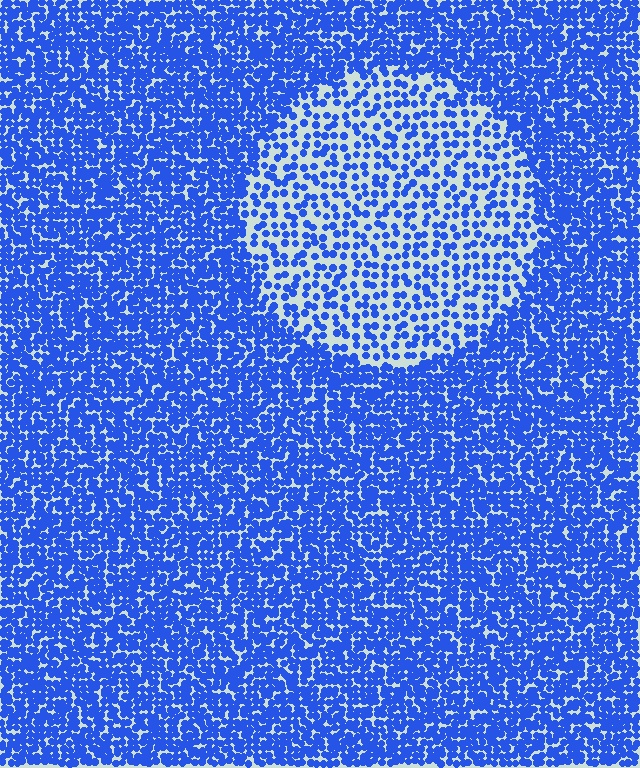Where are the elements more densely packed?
The elements are more densely packed outside the circle boundary.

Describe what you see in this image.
The image contains small blue elements arranged at two different densities. A circle-shaped region is visible where the elements are less densely packed than the surrounding area.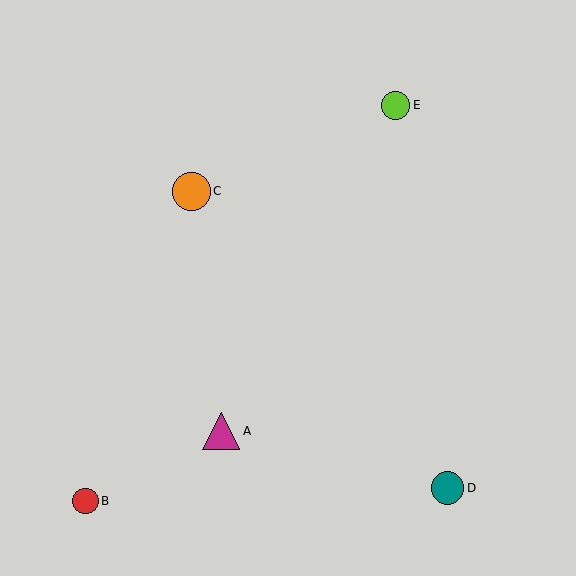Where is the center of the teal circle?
The center of the teal circle is at (448, 488).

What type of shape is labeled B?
Shape B is a red circle.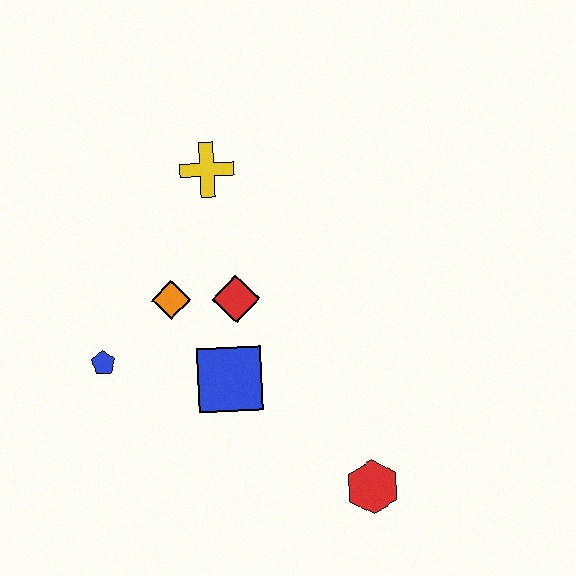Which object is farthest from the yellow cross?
The red hexagon is farthest from the yellow cross.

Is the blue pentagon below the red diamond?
Yes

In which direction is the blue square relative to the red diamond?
The blue square is below the red diamond.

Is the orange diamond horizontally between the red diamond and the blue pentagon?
Yes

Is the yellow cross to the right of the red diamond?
No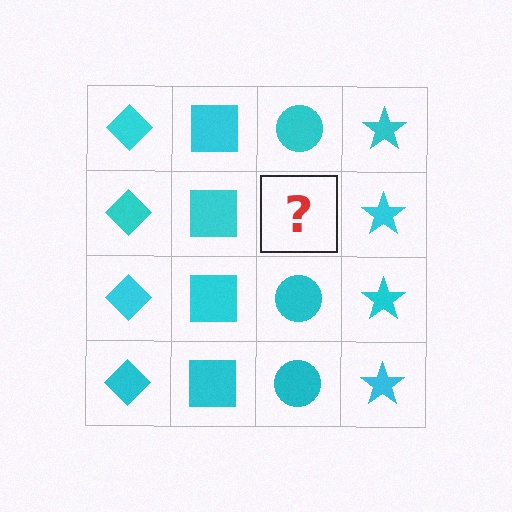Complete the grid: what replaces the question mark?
The question mark should be replaced with a cyan circle.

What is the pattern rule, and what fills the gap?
The rule is that each column has a consistent shape. The gap should be filled with a cyan circle.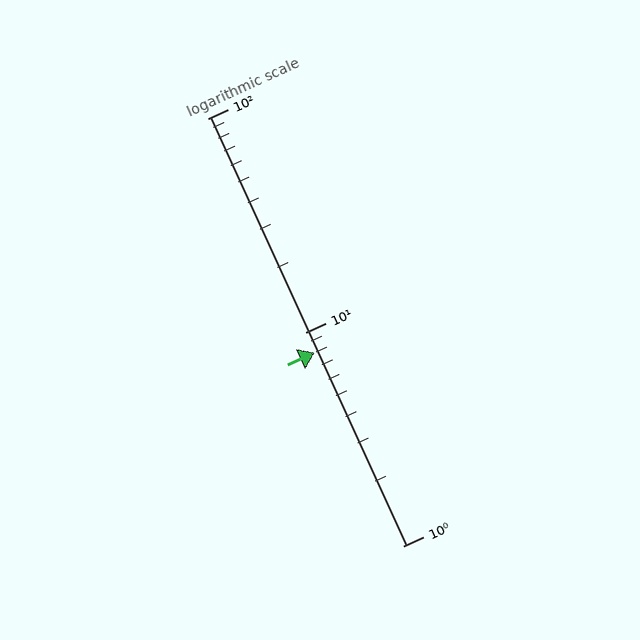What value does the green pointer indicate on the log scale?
The pointer indicates approximately 8.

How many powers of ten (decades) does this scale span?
The scale spans 2 decades, from 1 to 100.